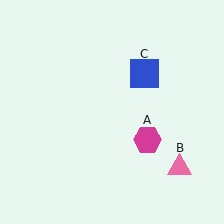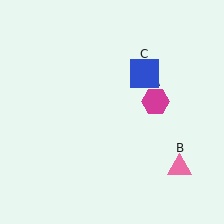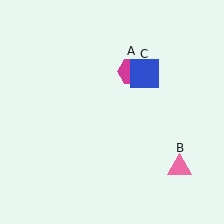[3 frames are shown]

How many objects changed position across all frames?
1 object changed position: magenta hexagon (object A).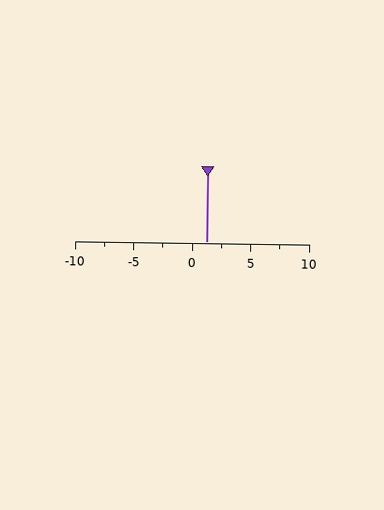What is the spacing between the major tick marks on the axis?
The major ticks are spaced 5 apart.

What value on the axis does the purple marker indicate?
The marker indicates approximately 1.2.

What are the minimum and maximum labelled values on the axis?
The axis runs from -10 to 10.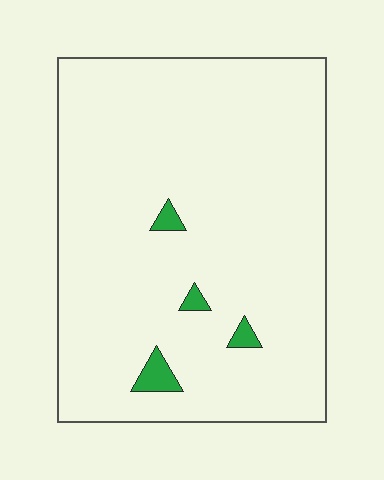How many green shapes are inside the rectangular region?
4.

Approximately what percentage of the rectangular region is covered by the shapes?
Approximately 5%.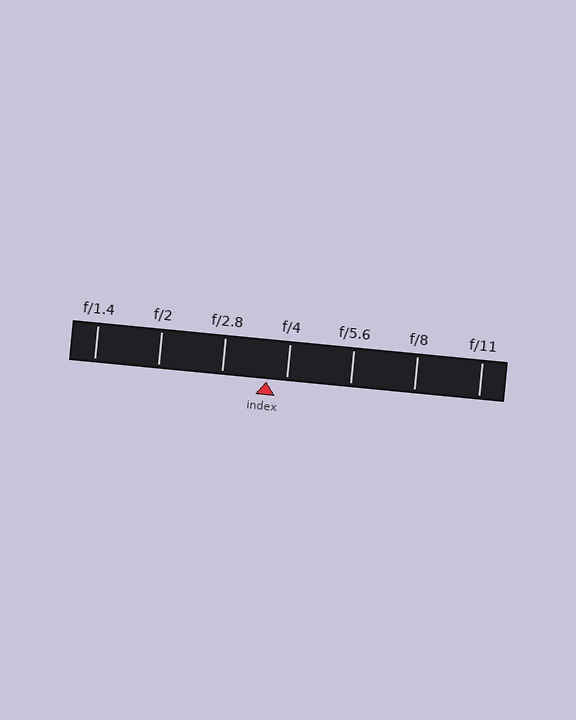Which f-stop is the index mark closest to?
The index mark is closest to f/4.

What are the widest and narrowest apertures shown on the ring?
The widest aperture shown is f/1.4 and the narrowest is f/11.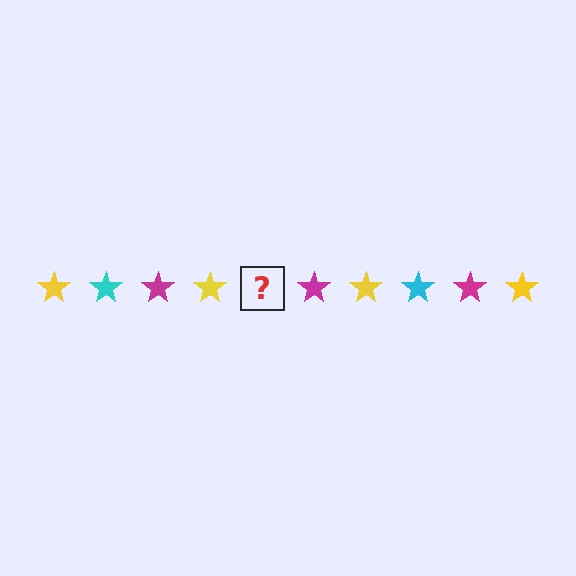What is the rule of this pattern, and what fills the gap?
The rule is that the pattern cycles through yellow, cyan, magenta stars. The gap should be filled with a cyan star.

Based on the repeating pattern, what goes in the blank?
The blank should be a cyan star.